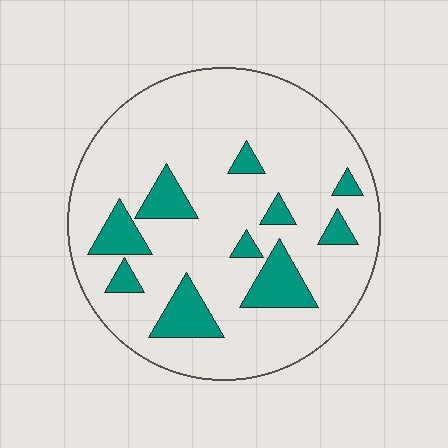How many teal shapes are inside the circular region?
10.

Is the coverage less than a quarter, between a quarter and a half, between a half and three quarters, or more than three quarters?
Less than a quarter.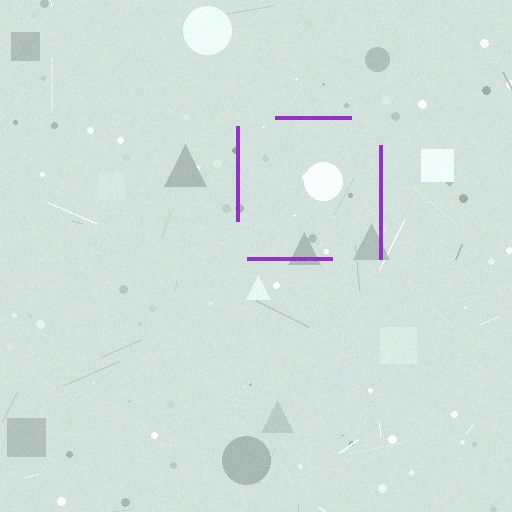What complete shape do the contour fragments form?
The contour fragments form a square.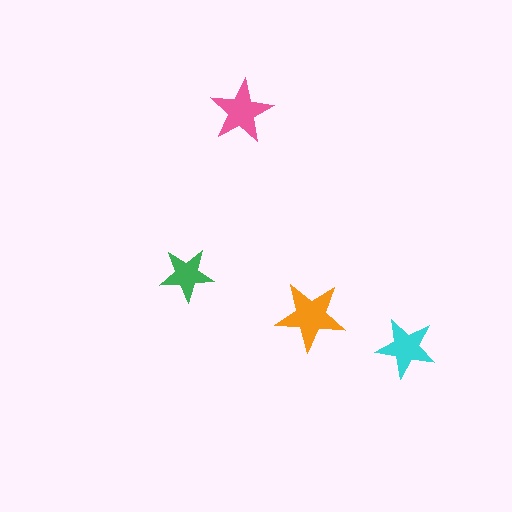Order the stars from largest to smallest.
the orange one, the pink one, the cyan one, the green one.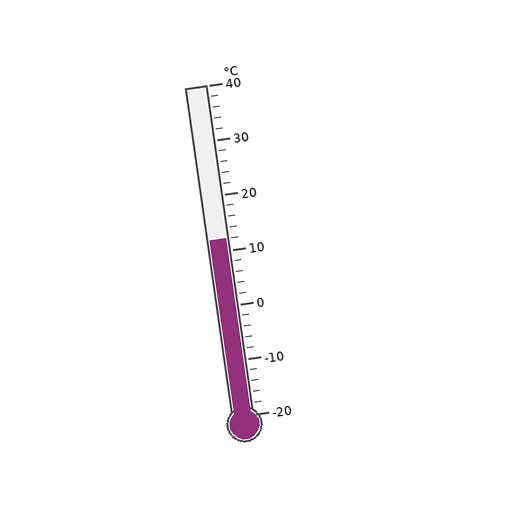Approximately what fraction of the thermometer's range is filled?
The thermometer is filled to approximately 55% of its range.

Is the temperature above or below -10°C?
The temperature is above -10°C.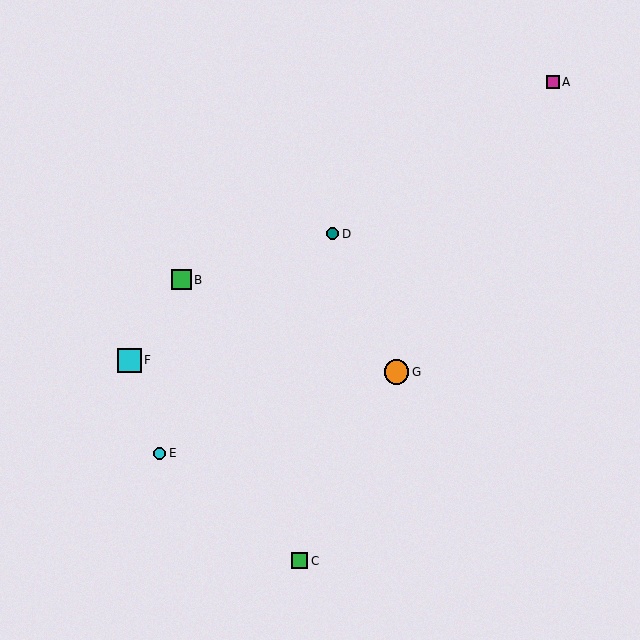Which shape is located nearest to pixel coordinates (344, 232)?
The teal circle (labeled D) at (332, 234) is nearest to that location.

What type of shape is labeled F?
Shape F is a cyan square.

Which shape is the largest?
The orange circle (labeled G) is the largest.